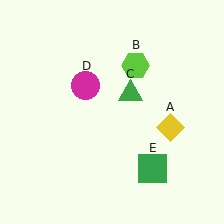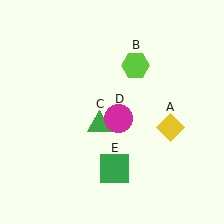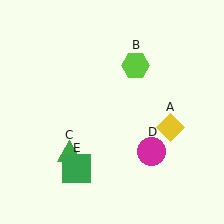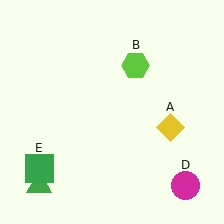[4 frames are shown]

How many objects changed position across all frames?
3 objects changed position: green triangle (object C), magenta circle (object D), green square (object E).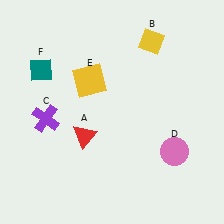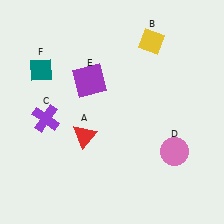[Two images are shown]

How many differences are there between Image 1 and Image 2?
There is 1 difference between the two images.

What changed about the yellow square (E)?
In Image 1, E is yellow. In Image 2, it changed to purple.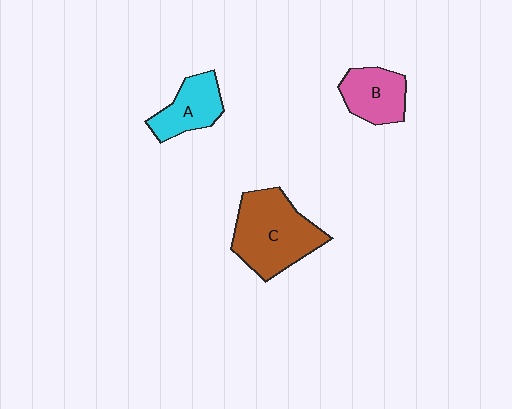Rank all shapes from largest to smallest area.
From largest to smallest: C (brown), B (pink), A (cyan).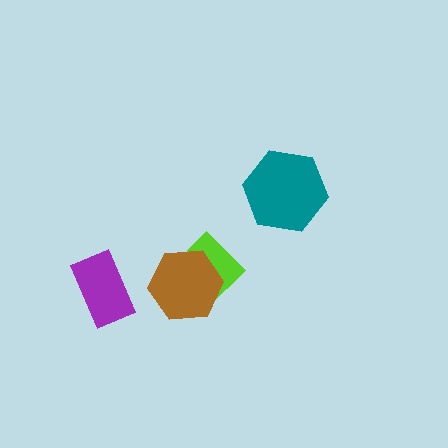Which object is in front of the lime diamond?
The brown hexagon is in front of the lime diamond.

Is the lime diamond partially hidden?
Yes, it is partially covered by another shape.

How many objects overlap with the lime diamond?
1 object overlaps with the lime diamond.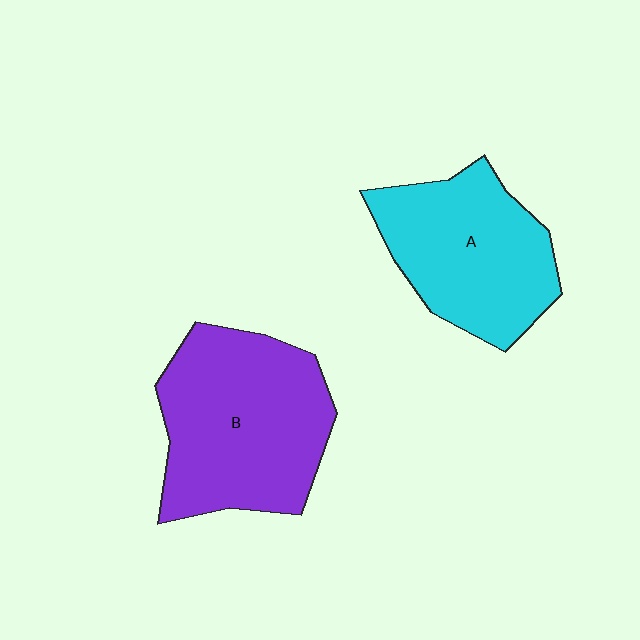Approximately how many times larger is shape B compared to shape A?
Approximately 1.2 times.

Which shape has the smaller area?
Shape A (cyan).